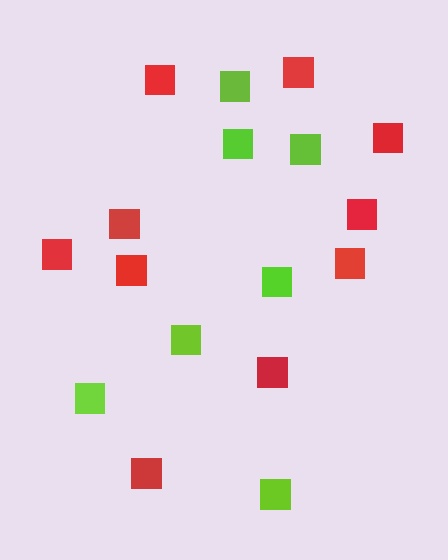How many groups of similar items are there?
There are 2 groups: one group of red squares (10) and one group of lime squares (7).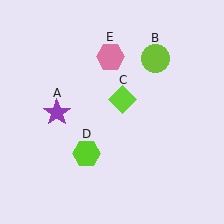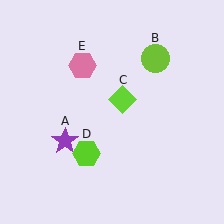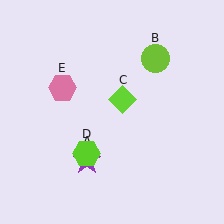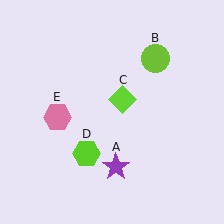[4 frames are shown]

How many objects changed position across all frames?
2 objects changed position: purple star (object A), pink hexagon (object E).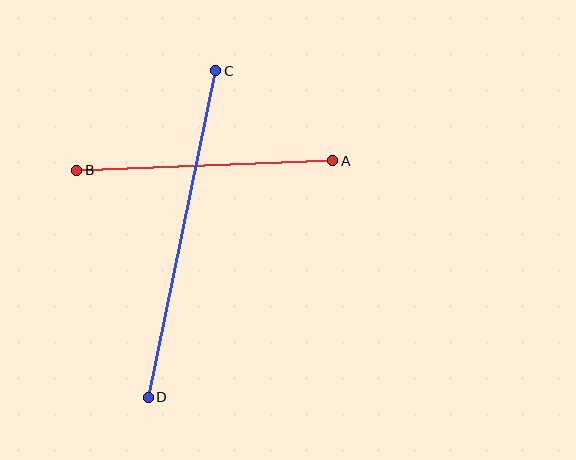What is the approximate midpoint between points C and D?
The midpoint is at approximately (182, 234) pixels.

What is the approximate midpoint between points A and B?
The midpoint is at approximately (205, 166) pixels.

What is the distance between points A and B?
The distance is approximately 256 pixels.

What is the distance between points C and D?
The distance is approximately 334 pixels.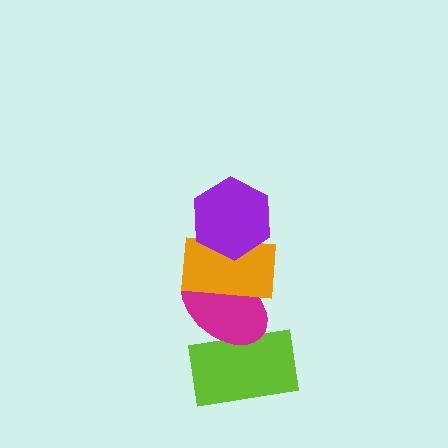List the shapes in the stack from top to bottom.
From top to bottom: the purple hexagon, the orange rectangle, the magenta ellipse, the lime rectangle.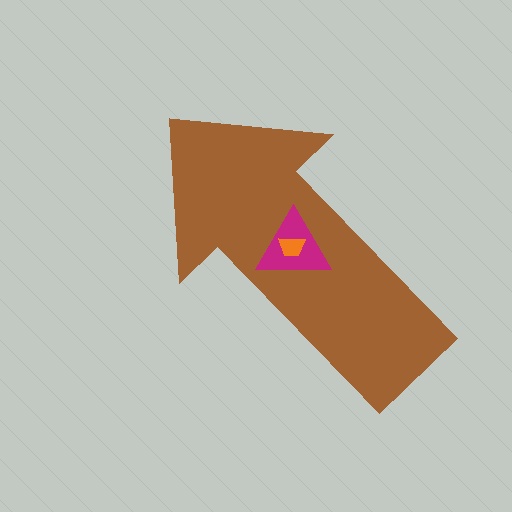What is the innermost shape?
The orange trapezoid.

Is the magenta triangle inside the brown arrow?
Yes.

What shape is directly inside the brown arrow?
The magenta triangle.